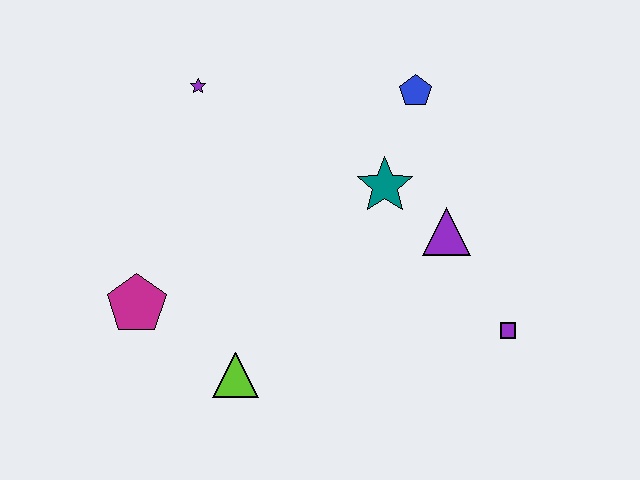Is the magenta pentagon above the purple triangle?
No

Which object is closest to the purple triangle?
The teal star is closest to the purple triangle.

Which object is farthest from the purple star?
The purple square is farthest from the purple star.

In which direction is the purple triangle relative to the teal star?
The purple triangle is to the right of the teal star.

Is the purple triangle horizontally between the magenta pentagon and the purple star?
No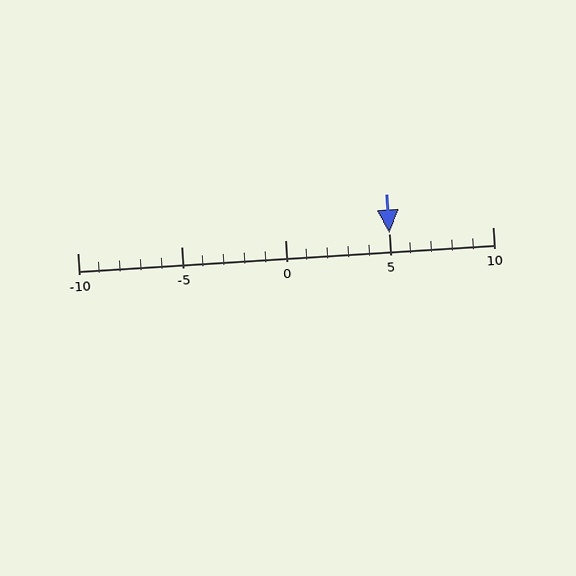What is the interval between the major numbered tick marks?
The major tick marks are spaced 5 units apart.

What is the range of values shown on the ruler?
The ruler shows values from -10 to 10.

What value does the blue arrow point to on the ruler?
The blue arrow points to approximately 5.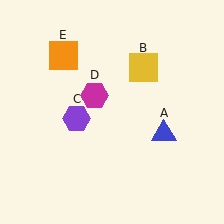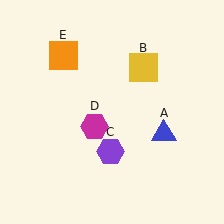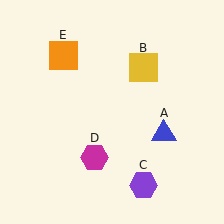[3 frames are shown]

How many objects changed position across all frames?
2 objects changed position: purple hexagon (object C), magenta hexagon (object D).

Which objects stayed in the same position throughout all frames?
Blue triangle (object A) and yellow square (object B) and orange square (object E) remained stationary.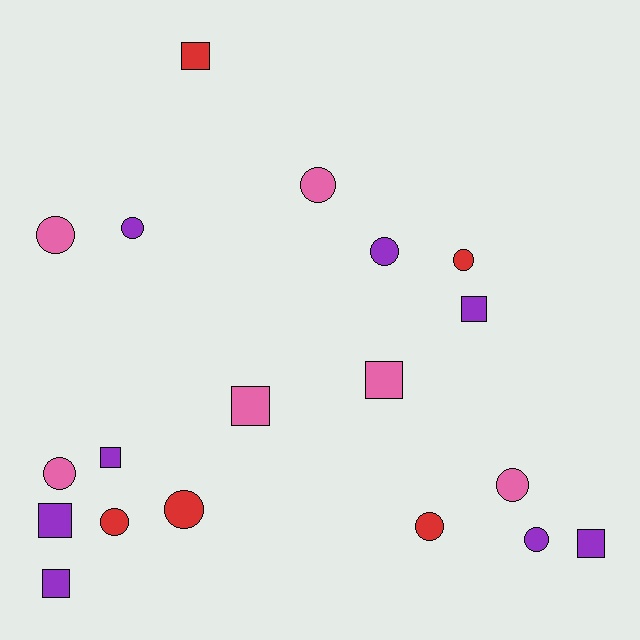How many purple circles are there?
There are 3 purple circles.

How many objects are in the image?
There are 19 objects.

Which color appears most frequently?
Purple, with 8 objects.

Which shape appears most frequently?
Circle, with 11 objects.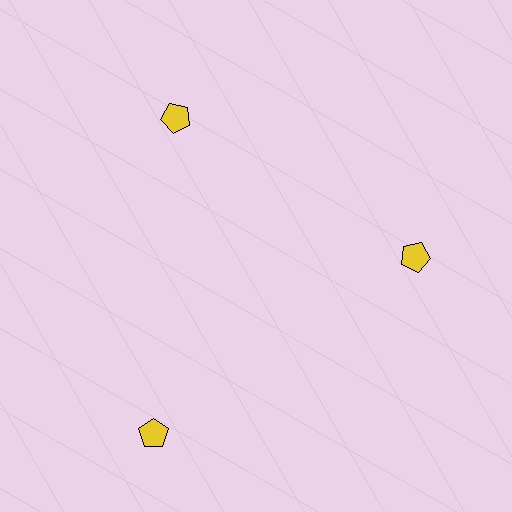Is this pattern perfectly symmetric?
No. The 3 yellow pentagons are arranged in a ring, but one element near the 7 o'clock position is pushed outward from the center, breaking the 3-fold rotational symmetry.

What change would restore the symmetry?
The symmetry would be restored by moving it inward, back onto the ring so that all 3 pentagons sit at equal angles and equal distance from the center.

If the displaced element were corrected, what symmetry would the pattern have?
It would have 3-fold rotational symmetry — the pattern would map onto itself every 120 degrees.